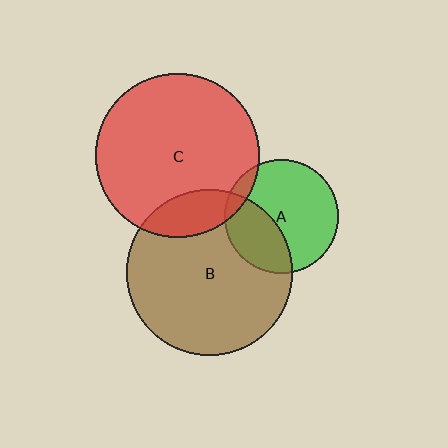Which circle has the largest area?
Circle B (brown).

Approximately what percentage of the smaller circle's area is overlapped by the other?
Approximately 15%.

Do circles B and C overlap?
Yes.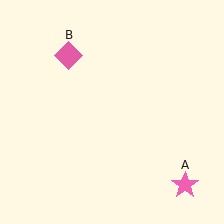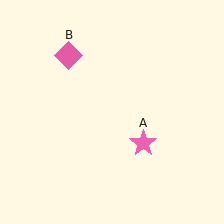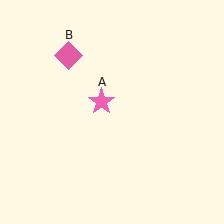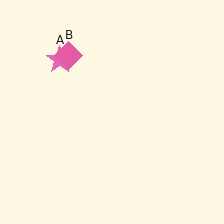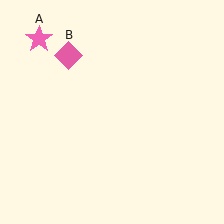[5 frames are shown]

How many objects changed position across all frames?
1 object changed position: pink star (object A).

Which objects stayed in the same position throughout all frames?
Pink diamond (object B) remained stationary.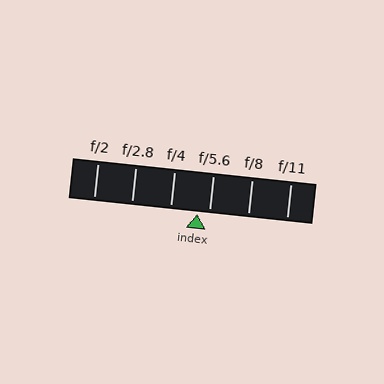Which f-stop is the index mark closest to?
The index mark is closest to f/5.6.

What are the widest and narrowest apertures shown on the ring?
The widest aperture shown is f/2 and the narrowest is f/11.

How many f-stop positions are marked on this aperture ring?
There are 6 f-stop positions marked.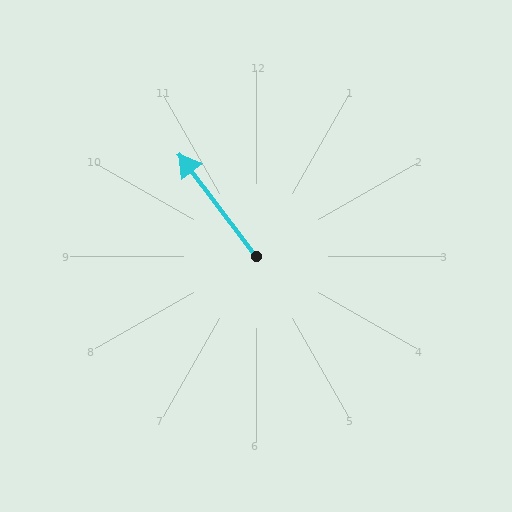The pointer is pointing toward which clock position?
Roughly 11 o'clock.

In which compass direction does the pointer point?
Northwest.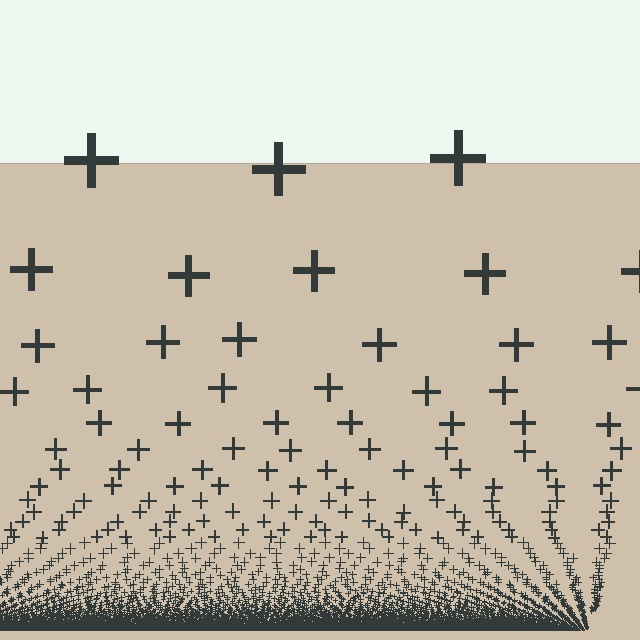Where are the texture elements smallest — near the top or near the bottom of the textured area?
Near the bottom.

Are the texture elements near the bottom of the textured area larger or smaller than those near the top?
Smaller. The gradient is inverted — elements near the bottom are smaller and denser.